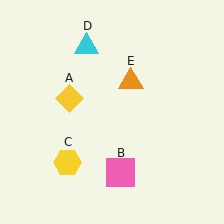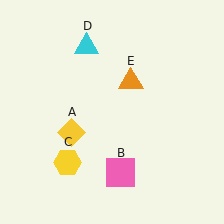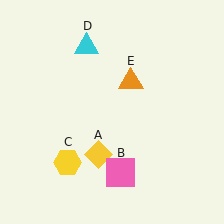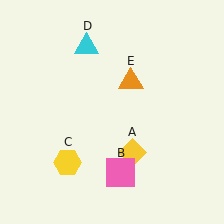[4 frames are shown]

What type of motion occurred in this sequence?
The yellow diamond (object A) rotated counterclockwise around the center of the scene.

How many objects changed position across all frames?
1 object changed position: yellow diamond (object A).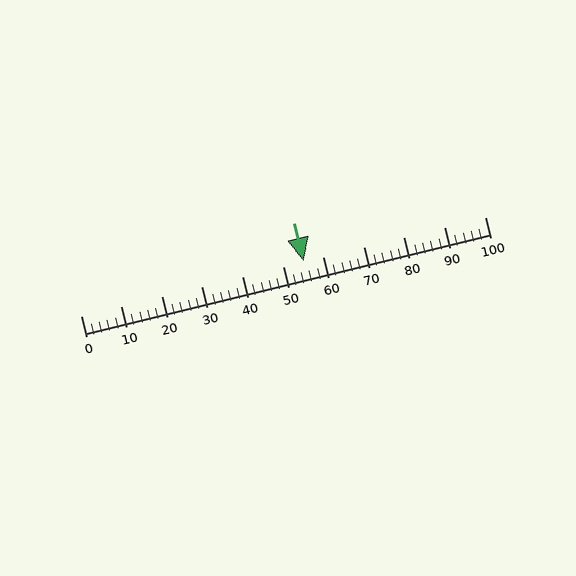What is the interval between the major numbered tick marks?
The major tick marks are spaced 10 units apart.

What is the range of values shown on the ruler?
The ruler shows values from 0 to 100.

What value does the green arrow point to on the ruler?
The green arrow points to approximately 55.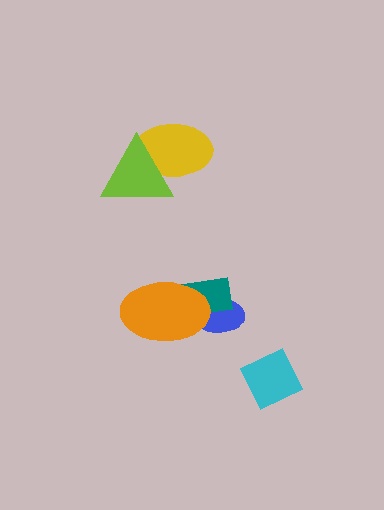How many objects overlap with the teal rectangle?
2 objects overlap with the teal rectangle.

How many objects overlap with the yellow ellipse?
1 object overlaps with the yellow ellipse.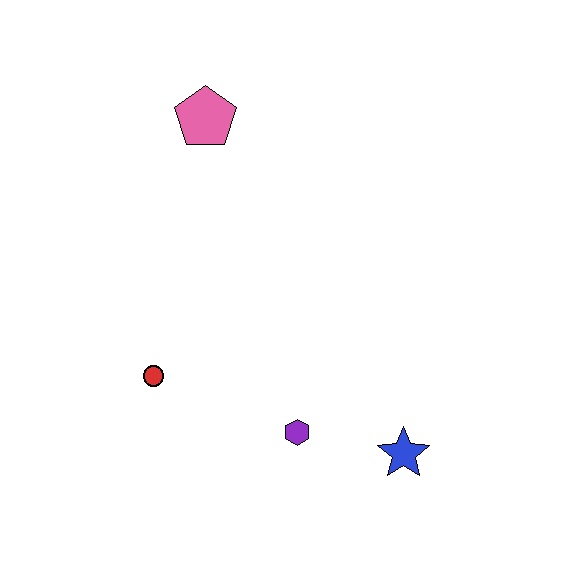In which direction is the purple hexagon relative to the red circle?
The purple hexagon is to the right of the red circle.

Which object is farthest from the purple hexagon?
The pink pentagon is farthest from the purple hexagon.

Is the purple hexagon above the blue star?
Yes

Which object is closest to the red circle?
The purple hexagon is closest to the red circle.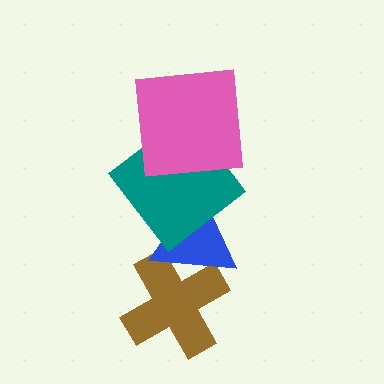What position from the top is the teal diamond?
The teal diamond is 2nd from the top.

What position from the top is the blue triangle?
The blue triangle is 3rd from the top.